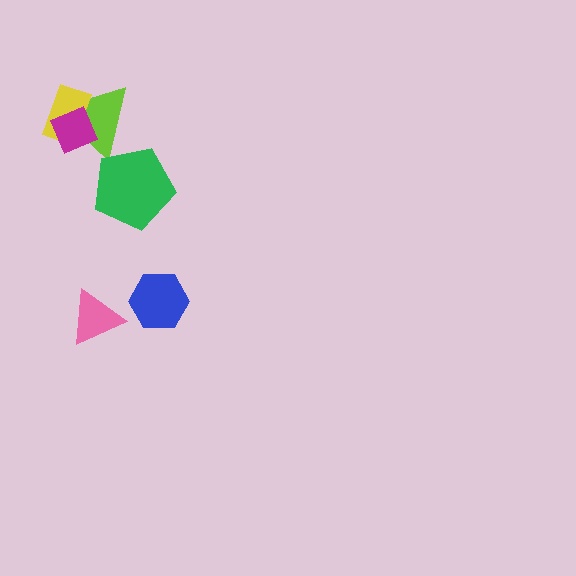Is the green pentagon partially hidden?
No, no other shape covers it.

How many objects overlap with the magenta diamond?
2 objects overlap with the magenta diamond.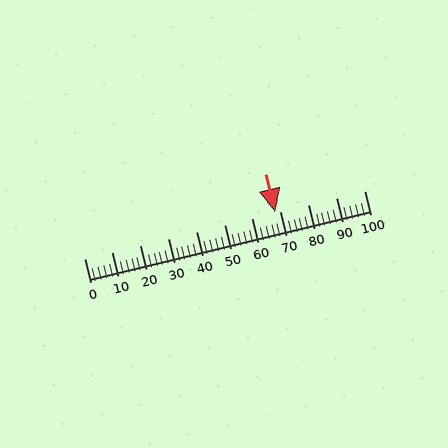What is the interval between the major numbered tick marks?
The major tick marks are spaced 10 units apart.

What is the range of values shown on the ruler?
The ruler shows values from 0 to 100.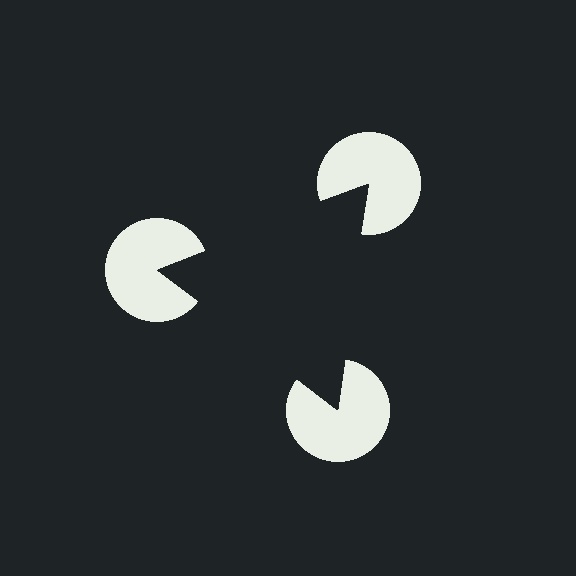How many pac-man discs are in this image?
There are 3 — one at each vertex of the illusory triangle.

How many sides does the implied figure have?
3 sides.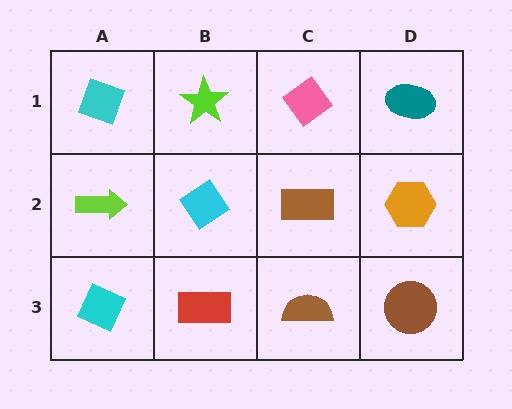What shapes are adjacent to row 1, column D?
An orange hexagon (row 2, column D), a pink diamond (row 1, column C).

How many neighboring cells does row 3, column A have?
2.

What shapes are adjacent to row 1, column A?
A lime arrow (row 2, column A), a lime star (row 1, column B).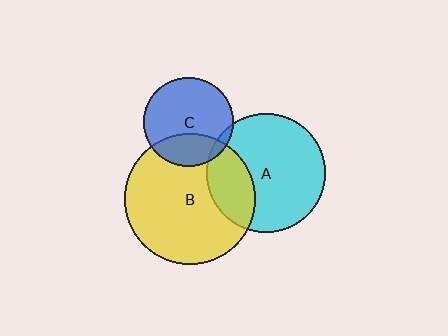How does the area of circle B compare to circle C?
Approximately 2.1 times.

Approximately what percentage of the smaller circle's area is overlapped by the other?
Approximately 5%.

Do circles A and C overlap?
Yes.